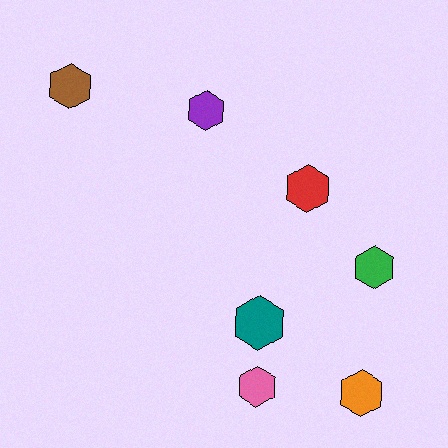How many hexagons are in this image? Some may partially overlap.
There are 7 hexagons.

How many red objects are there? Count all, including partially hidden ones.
There is 1 red object.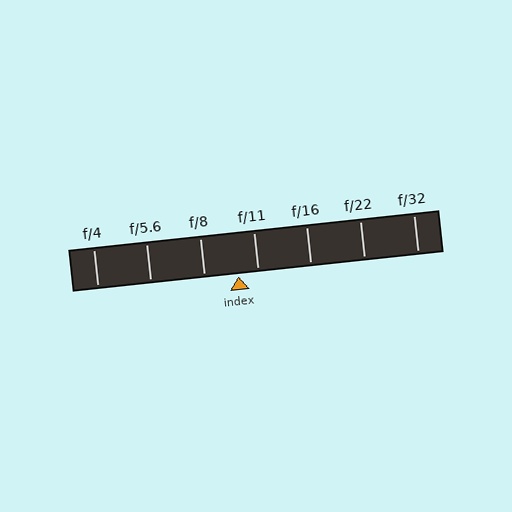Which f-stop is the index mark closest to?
The index mark is closest to f/11.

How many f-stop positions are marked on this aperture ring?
There are 7 f-stop positions marked.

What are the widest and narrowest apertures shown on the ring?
The widest aperture shown is f/4 and the narrowest is f/32.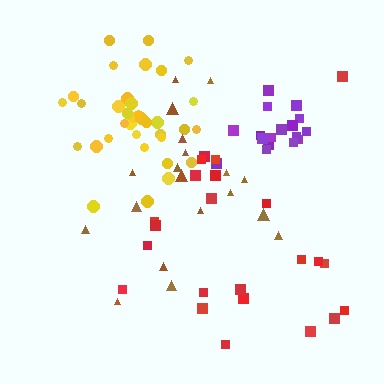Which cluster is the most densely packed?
Purple.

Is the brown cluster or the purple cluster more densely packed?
Purple.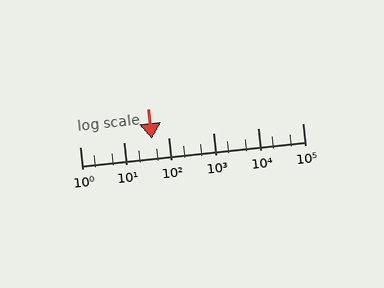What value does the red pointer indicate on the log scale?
The pointer indicates approximately 42.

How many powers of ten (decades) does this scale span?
The scale spans 5 decades, from 1 to 100000.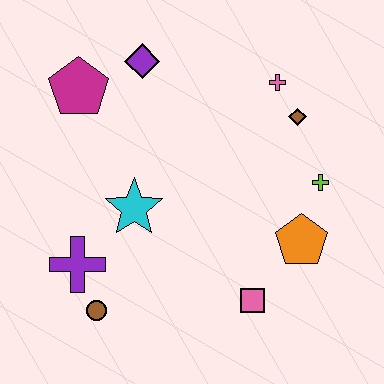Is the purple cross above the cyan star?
No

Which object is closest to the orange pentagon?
The lime cross is closest to the orange pentagon.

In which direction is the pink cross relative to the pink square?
The pink cross is above the pink square.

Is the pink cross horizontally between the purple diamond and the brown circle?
No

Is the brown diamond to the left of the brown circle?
No